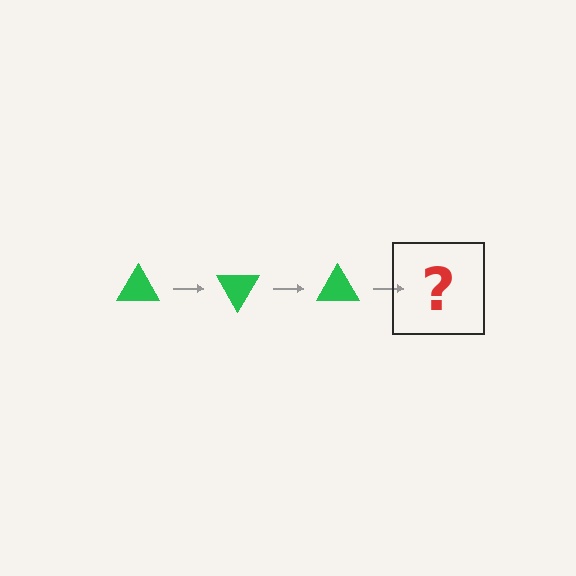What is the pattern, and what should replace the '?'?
The pattern is that the triangle rotates 60 degrees each step. The '?' should be a green triangle rotated 180 degrees.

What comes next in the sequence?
The next element should be a green triangle rotated 180 degrees.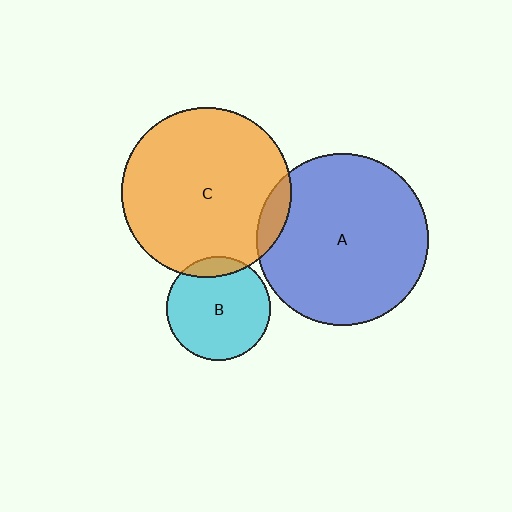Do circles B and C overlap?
Yes.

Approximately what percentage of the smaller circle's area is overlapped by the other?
Approximately 10%.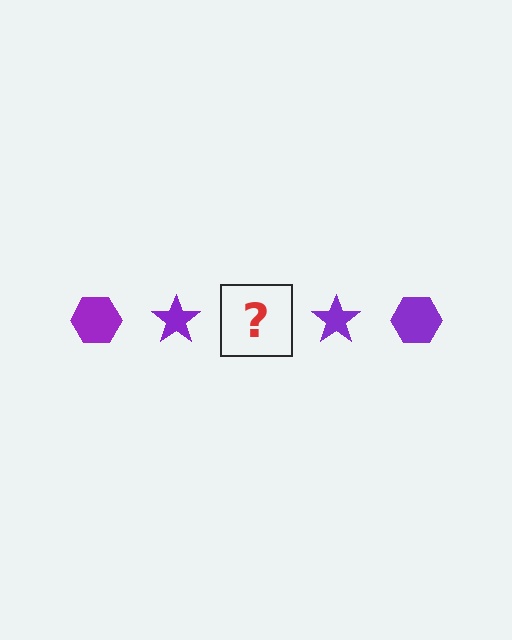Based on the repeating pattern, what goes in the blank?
The blank should be a purple hexagon.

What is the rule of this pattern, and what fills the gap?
The rule is that the pattern cycles through hexagon, star shapes in purple. The gap should be filled with a purple hexagon.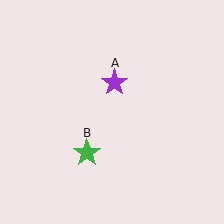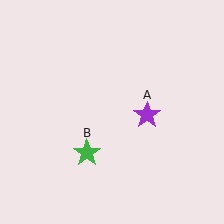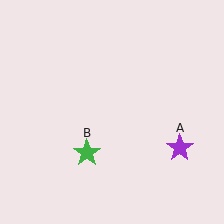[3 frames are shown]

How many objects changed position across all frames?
1 object changed position: purple star (object A).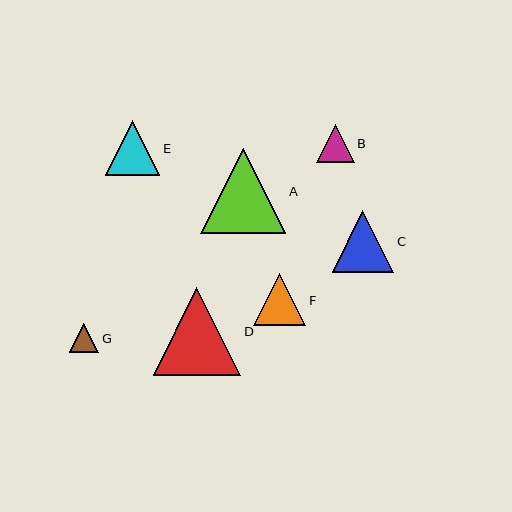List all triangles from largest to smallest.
From largest to smallest: D, A, C, E, F, B, G.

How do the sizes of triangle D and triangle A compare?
Triangle D and triangle A are approximately the same size.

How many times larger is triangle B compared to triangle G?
Triangle B is approximately 1.3 times the size of triangle G.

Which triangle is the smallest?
Triangle G is the smallest with a size of approximately 30 pixels.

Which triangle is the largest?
Triangle D is the largest with a size of approximately 88 pixels.